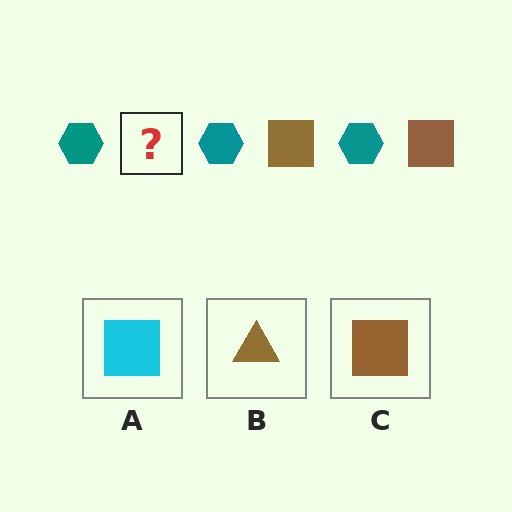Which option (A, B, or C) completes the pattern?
C.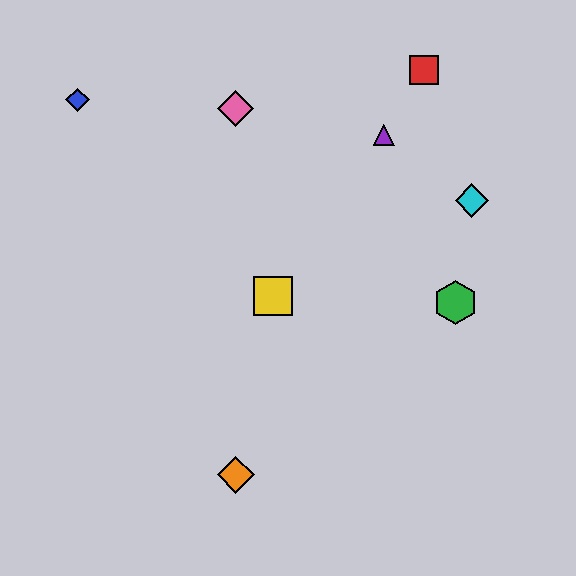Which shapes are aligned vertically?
The orange diamond, the pink diamond are aligned vertically.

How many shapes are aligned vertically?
2 shapes (the orange diamond, the pink diamond) are aligned vertically.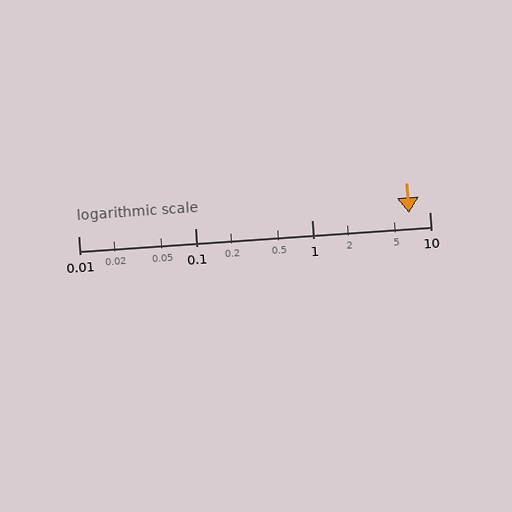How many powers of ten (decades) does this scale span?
The scale spans 3 decades, from 0.01 to 10.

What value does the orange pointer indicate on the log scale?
The pointer indicates approximately 6.7.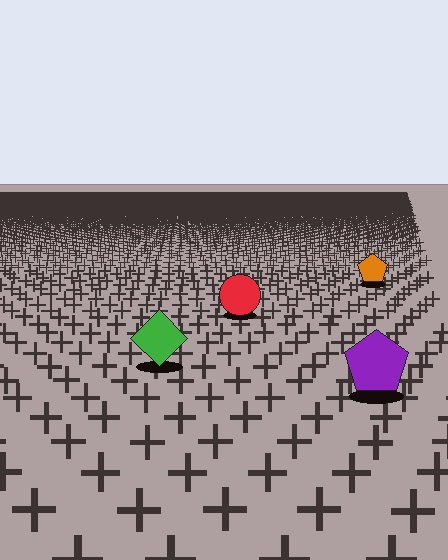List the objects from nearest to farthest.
From nearest to farthest: the purple pentagon, the green diamond, the red circle, the orange pentagon.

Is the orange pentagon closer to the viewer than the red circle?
No. The red circle is closer — you can tell from the texture gradient: the ground texture is coarser near it.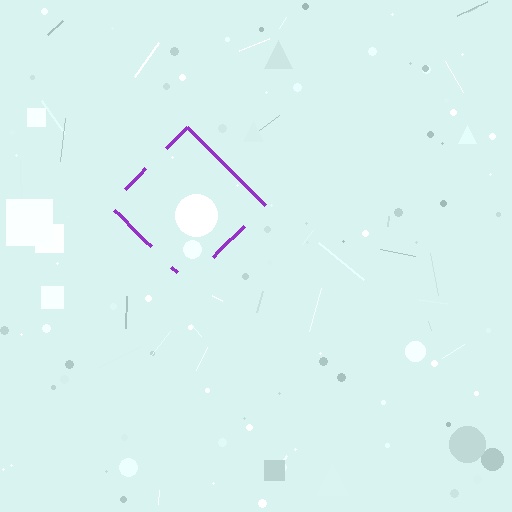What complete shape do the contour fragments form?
The contour fragments form a diamond.